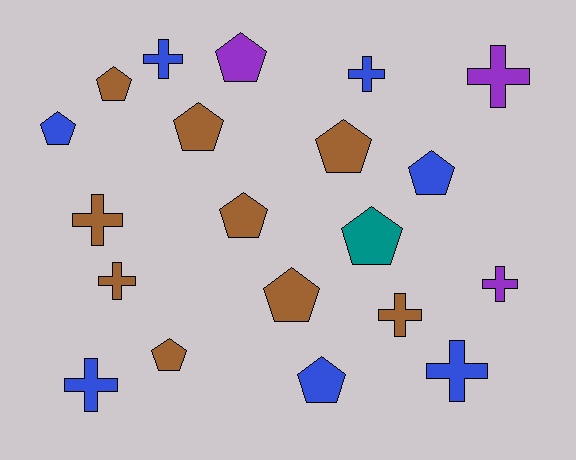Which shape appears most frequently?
Pentagon, with 11 objects.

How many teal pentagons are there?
There is 1 teal pentagon.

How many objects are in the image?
There are 20 objects.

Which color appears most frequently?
Brown, with 9 objects.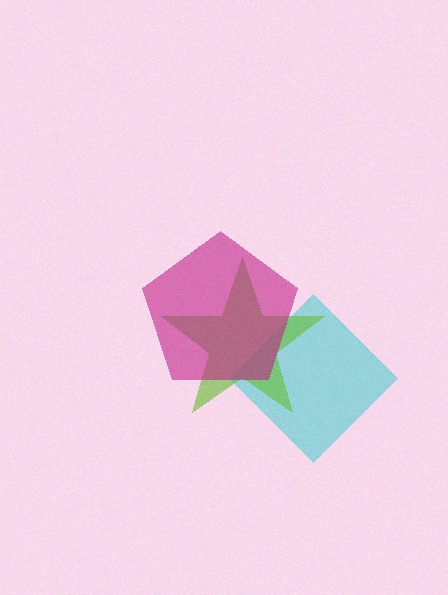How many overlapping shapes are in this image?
There are 3 overlapping shapes in the image.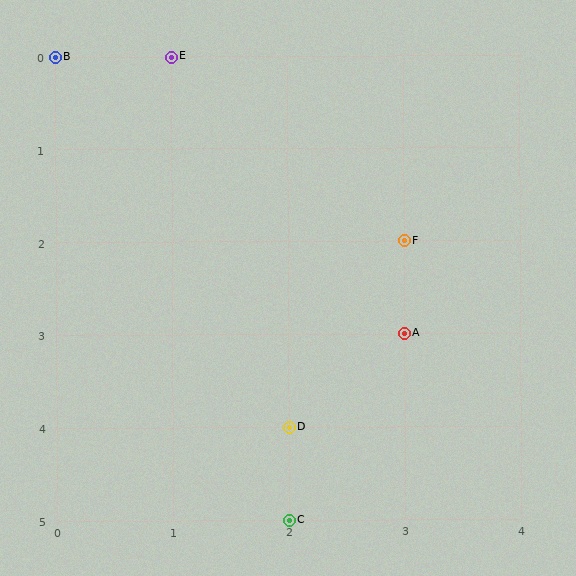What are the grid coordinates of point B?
Point B is at grid coordinates (0, 0).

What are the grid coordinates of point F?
Point F is at grid coordinates (3, 2).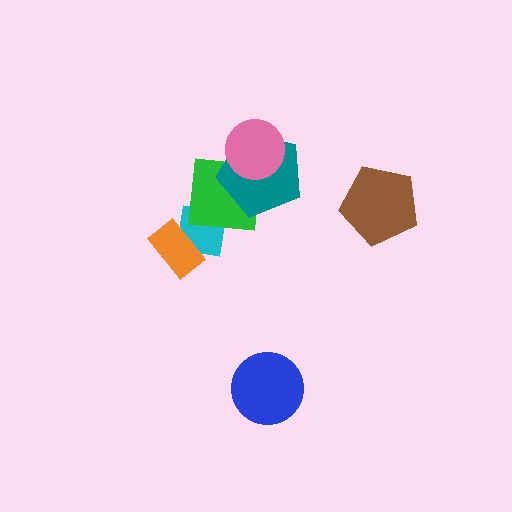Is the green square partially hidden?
Yes, it is partially covered by another shape.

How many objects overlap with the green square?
3 objects overlap with the green square.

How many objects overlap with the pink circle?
2 objects overlap with the pink circle.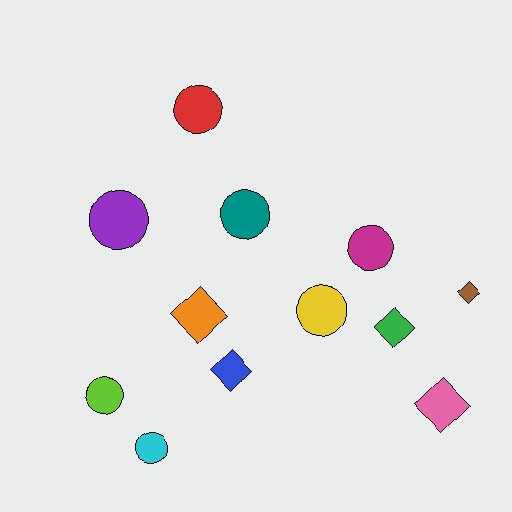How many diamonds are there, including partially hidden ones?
There are 5 diamonds.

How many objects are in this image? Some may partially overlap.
There are 12 objects.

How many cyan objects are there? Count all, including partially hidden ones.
There is 1 cyan object.